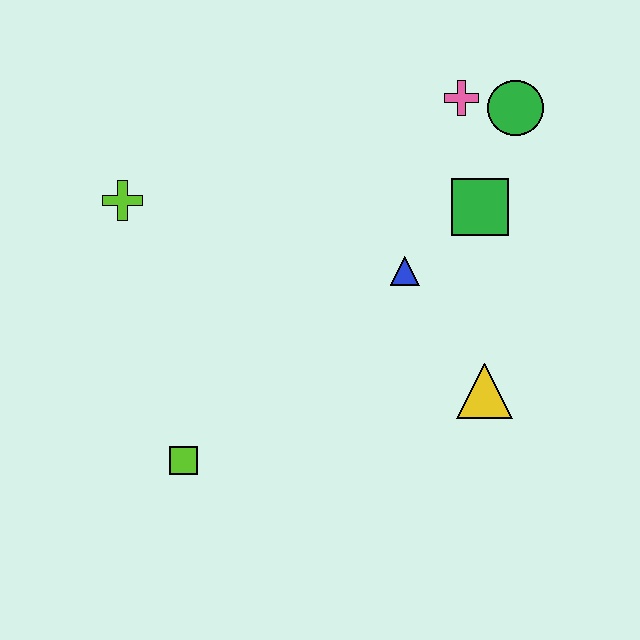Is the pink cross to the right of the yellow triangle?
No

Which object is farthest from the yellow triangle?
The lime cross is farthest from the yellow triangle.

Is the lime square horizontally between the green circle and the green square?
No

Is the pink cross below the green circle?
No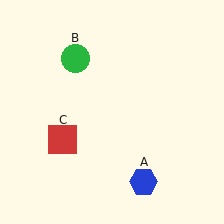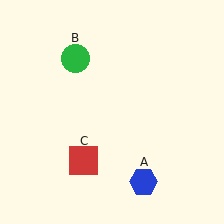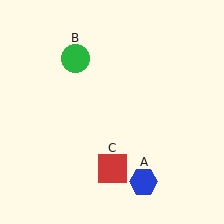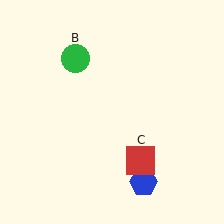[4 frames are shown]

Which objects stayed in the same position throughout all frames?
Blue hexagon (object A) and green circle (object B) remained stationary.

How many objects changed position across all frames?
1 object changed position: red square (object C).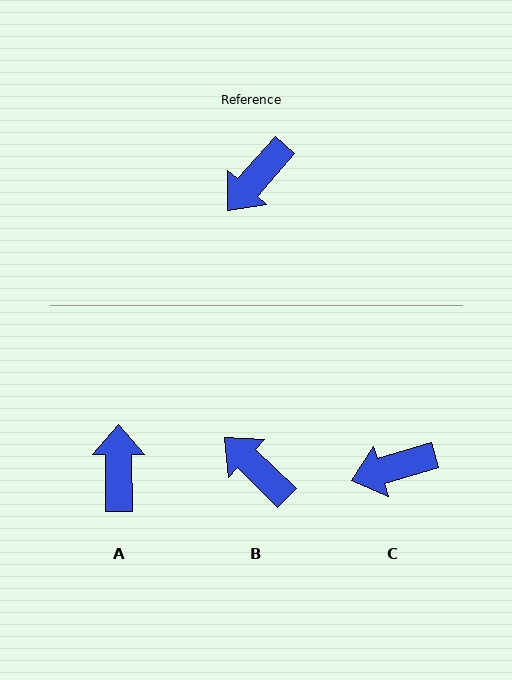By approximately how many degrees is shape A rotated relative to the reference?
Approximately 138 degrees clockwise.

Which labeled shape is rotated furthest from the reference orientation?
A, about 138 degrees away.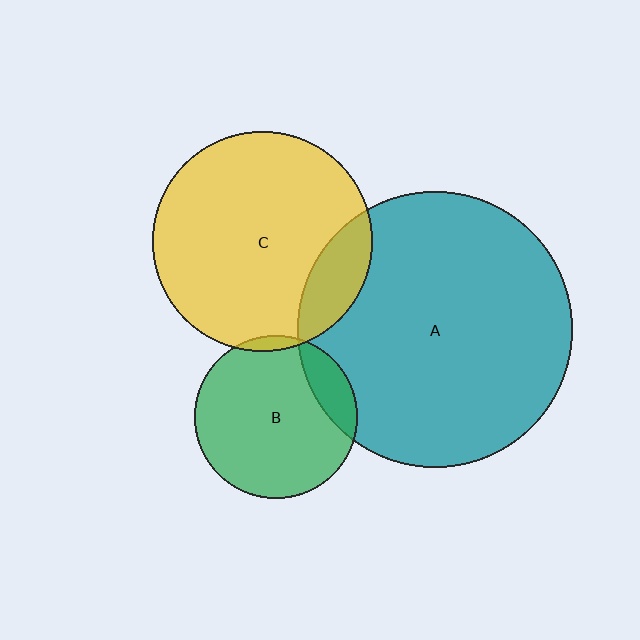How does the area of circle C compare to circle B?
Approximately 1.8 times.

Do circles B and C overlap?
Yes.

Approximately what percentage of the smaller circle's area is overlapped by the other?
Approximately 5%.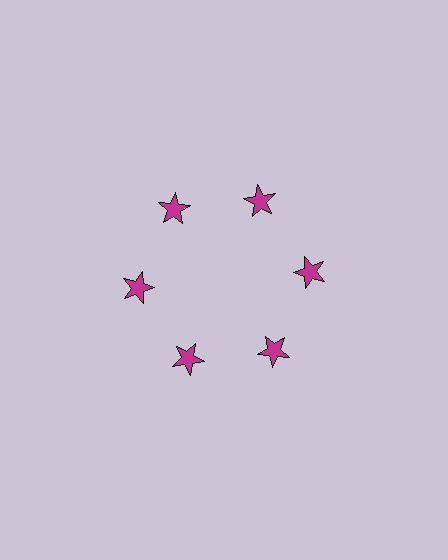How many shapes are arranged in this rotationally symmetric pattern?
There are 6 shapes, arranged in 6 groups of 1.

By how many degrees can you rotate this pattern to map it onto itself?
The pattern maps onto itself every 60 degrees of rotation.